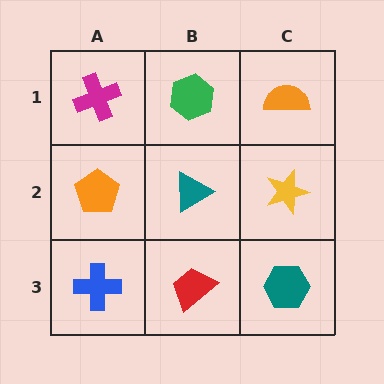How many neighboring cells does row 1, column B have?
3.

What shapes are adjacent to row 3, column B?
A teal triangle (row 2, column B), a blue cross (row 3, column A), a teal hexagon (row 3, column C).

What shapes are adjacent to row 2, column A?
A magenta cross (row 1, column A), a blue cross (row 3, column A), a teal triangle (row 2, column B).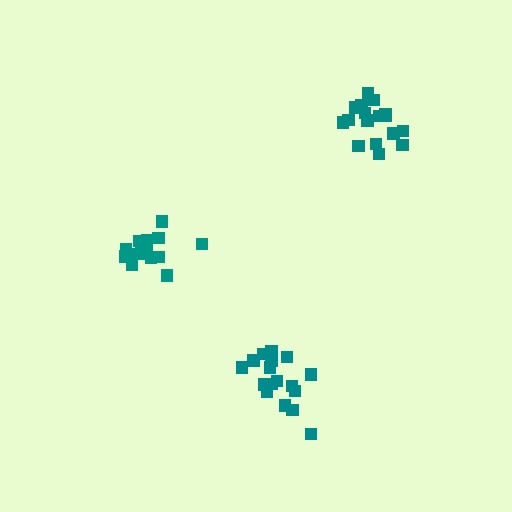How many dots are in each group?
Group 1: 18 dots, Group 2: 17 dots, Group 3: 17 dots (52 total).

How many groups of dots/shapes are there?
There are 3 groups.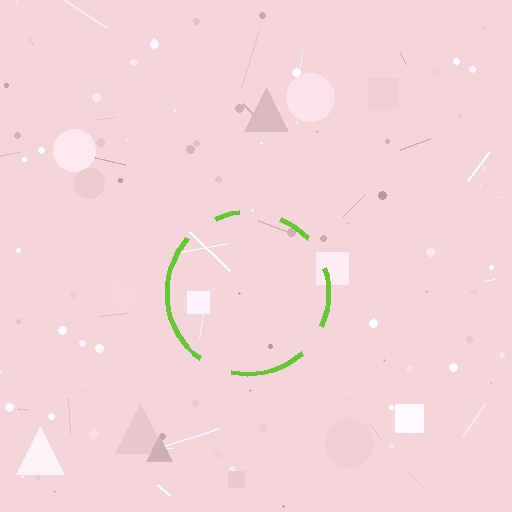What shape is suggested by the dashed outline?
The dashed outline suggests a circle.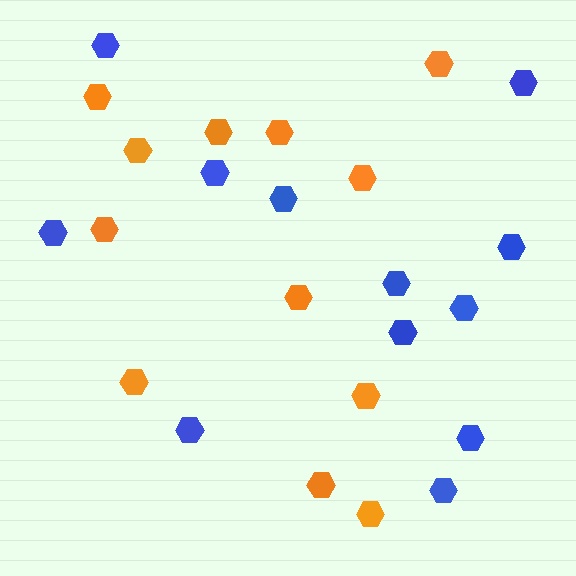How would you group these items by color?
There are 2 groups: one group of blue hexagons (12) and one group of orange hexagons (12).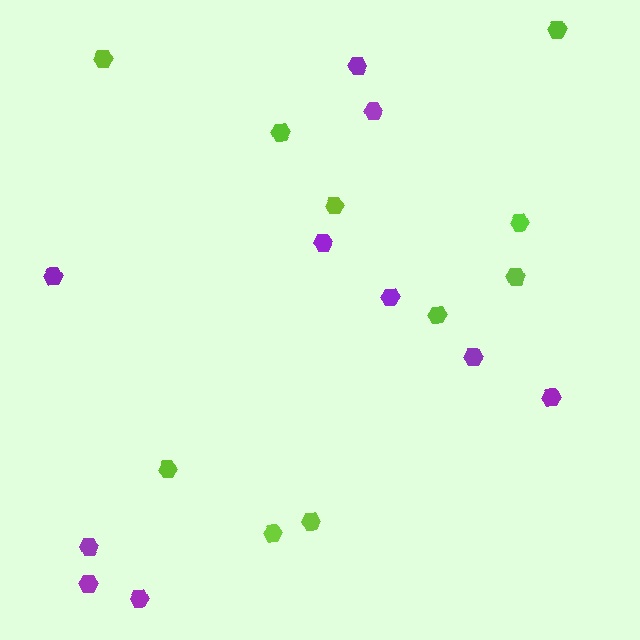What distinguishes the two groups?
There are 2 groups: one group of lime hexagons (10) and one group of purple hexagons (10).